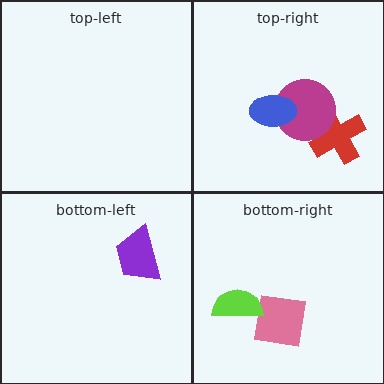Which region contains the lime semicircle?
The bottom-right region.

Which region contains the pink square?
The bottom-right region.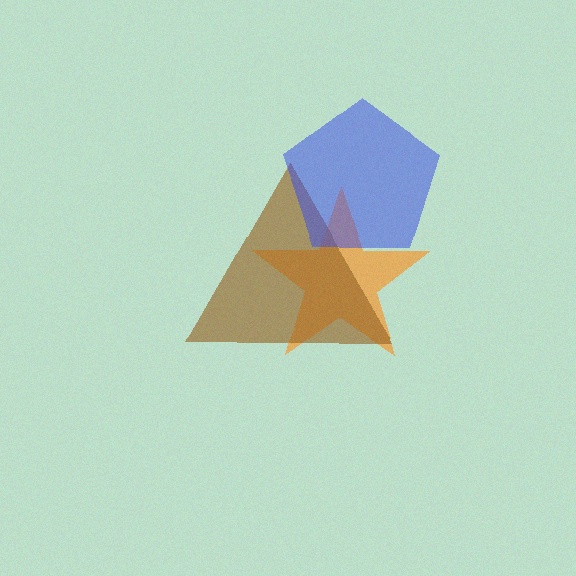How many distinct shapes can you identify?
There are 3 distinct shapes: an orange star, a brown triangle, a blue pentagon.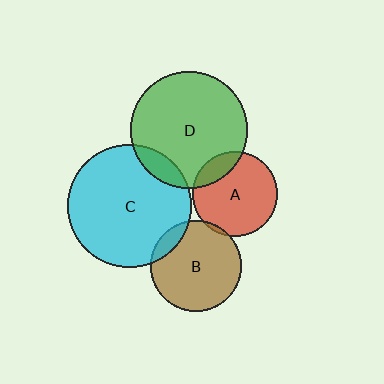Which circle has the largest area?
Circle C (cyan).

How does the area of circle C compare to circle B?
Approximately 1.9 times.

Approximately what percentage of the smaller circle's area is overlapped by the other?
Approximately 15%.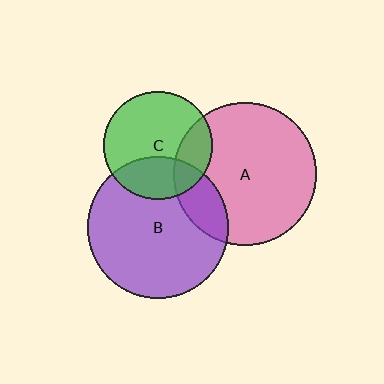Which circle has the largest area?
Circle A (pink).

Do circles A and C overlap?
Yes.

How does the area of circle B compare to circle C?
Approximately 1.7 times.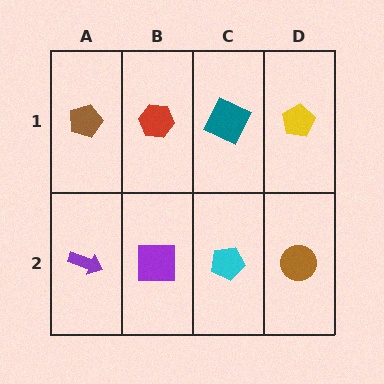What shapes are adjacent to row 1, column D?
A brown circle (row 2, column D), a teal square (row 1, column C).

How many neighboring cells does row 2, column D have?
2.